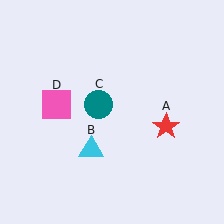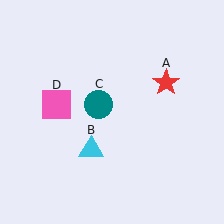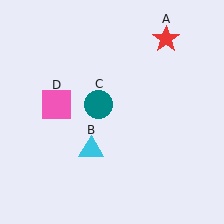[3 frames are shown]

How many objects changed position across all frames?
1 object changed position: red star (object A).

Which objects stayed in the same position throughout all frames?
Cyan triangle (object B) and teal circle (object C) and pink square (object D) remained stationary.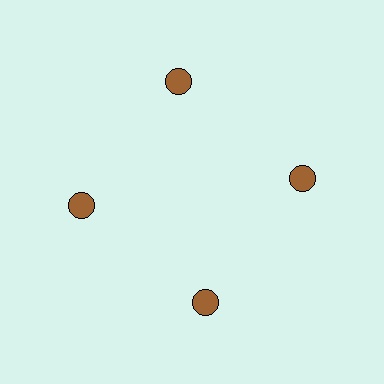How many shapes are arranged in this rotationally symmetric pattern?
There are 4 shapes, arranged in 4 groups of 1.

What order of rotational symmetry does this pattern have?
This pattern has 4-fold rotational symmetry.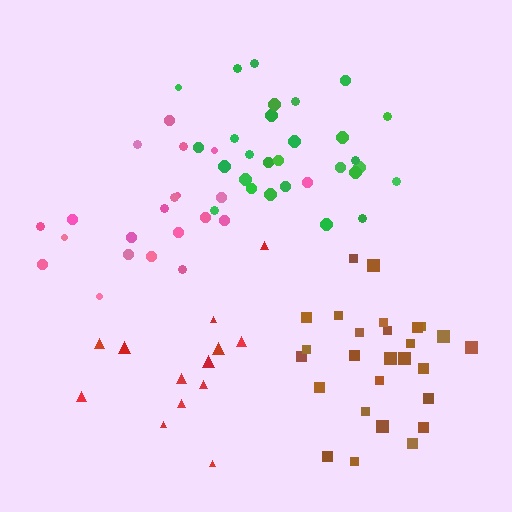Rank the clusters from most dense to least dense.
green, brown, pink, red.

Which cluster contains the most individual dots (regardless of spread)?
Green (28).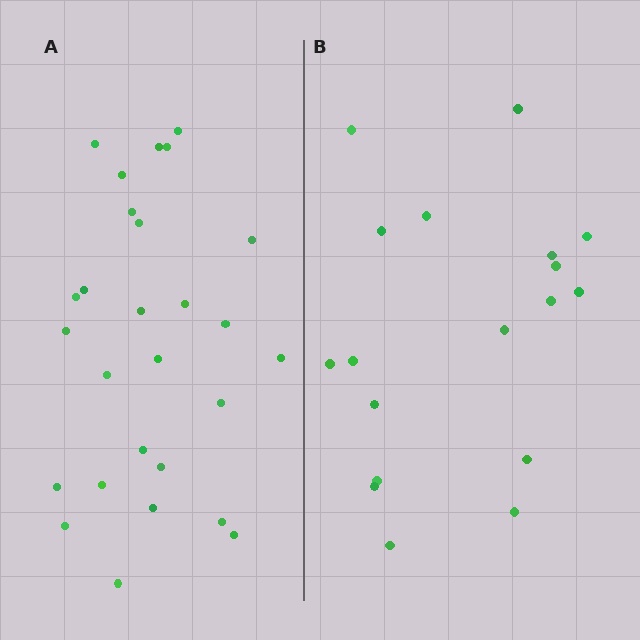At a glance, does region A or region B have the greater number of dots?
Region A (the left region) has more dots.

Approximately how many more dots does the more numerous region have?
Region A has roughly 8 or so more dots than region B.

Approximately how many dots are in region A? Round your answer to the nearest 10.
About 30 dots. (The exact count is 27, which rounds to 30.)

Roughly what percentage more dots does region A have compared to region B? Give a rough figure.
About 50% more.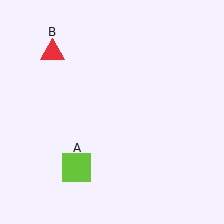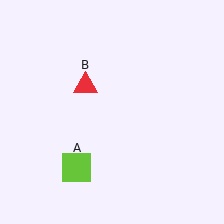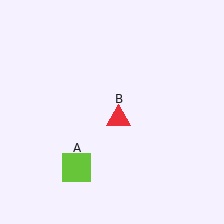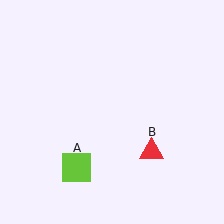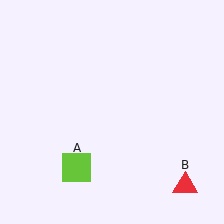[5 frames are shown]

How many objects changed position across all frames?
1 object changed position: red triangle (object B).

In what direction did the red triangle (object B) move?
The red triangle (object B) moved down and to the right.